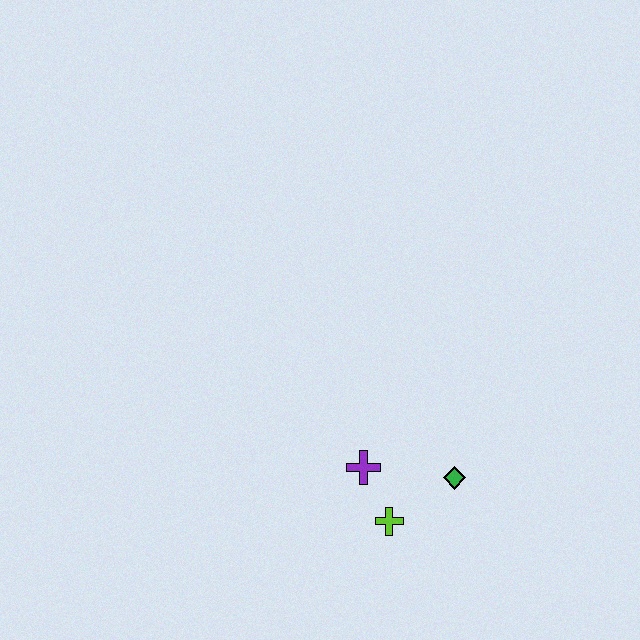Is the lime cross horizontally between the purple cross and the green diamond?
Yes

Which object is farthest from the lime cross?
The green diamond is farthest from the lime cross.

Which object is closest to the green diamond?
The lime cross is closest to the green diamond.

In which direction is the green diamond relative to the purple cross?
The green diamond is to the right of the purple cross.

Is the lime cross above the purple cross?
No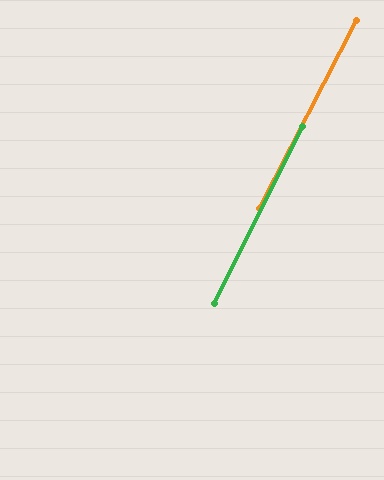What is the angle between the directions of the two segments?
Approximately 1 degree.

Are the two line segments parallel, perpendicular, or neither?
Parallel — their directions differ by only 0.7°.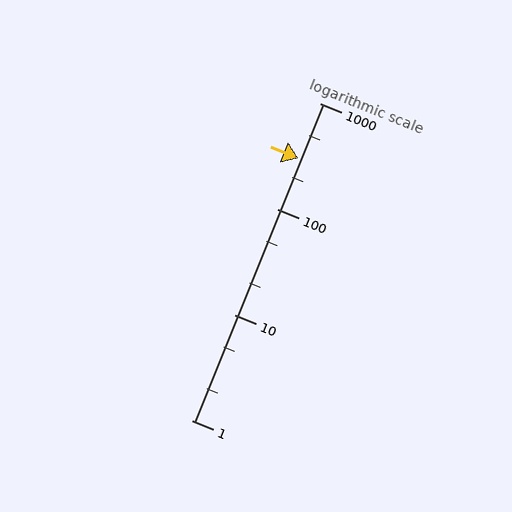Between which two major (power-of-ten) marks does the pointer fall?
The pointer is between 100 and 1000.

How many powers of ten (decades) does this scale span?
The scale spans 3 decades, from 1 to 1000.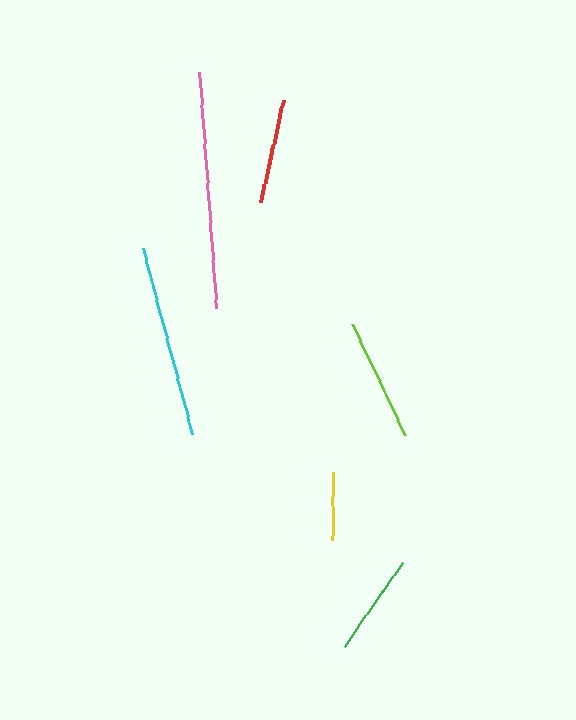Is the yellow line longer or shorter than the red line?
The red line is longer than the yellow line.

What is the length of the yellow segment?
The yellow segment is approximately 69 pixels long.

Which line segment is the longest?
The pink line is the longest at approximately 237 pixels.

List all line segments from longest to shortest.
From longest to shortest: pink, cyan, lime, red, green, yellow.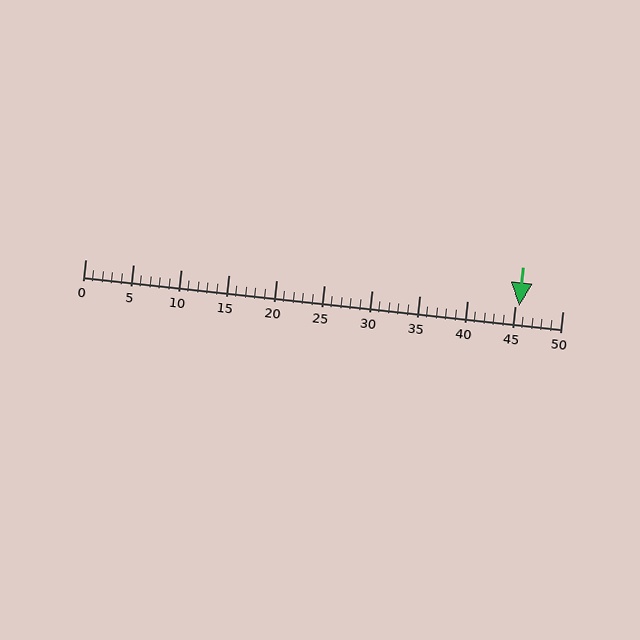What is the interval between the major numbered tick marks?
The major tick marks are spaced 5 units apart.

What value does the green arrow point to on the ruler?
The green arrow points to approximately 46.